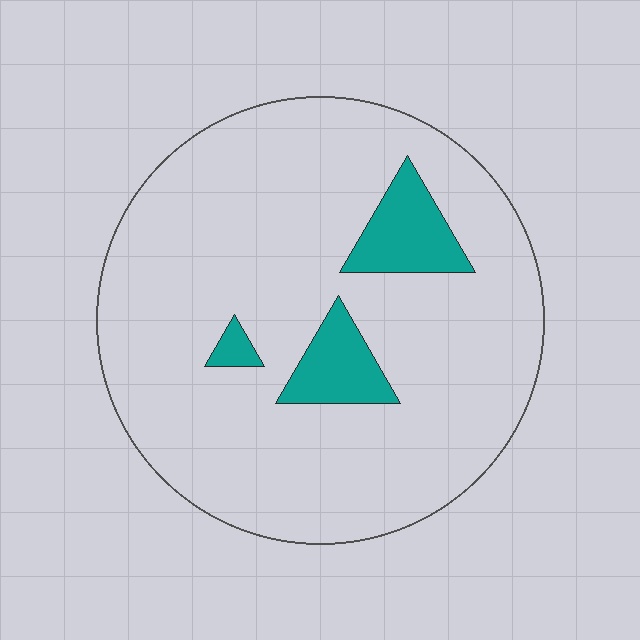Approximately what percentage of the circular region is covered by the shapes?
Approximately 10%.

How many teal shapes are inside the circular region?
3.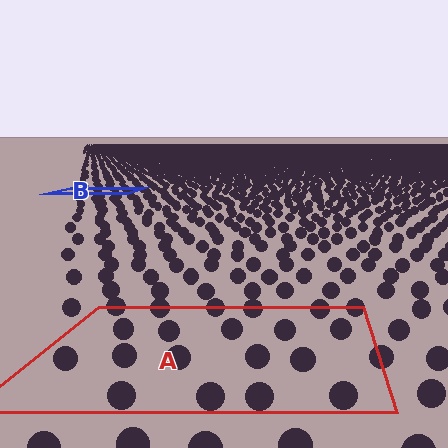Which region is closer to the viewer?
Region A is closer. The texture elements there are larger and more spread out.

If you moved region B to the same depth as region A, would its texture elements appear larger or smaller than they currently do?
They would appear larger. At a closer depth, the same texture elements are projected at a bigger on-screen size.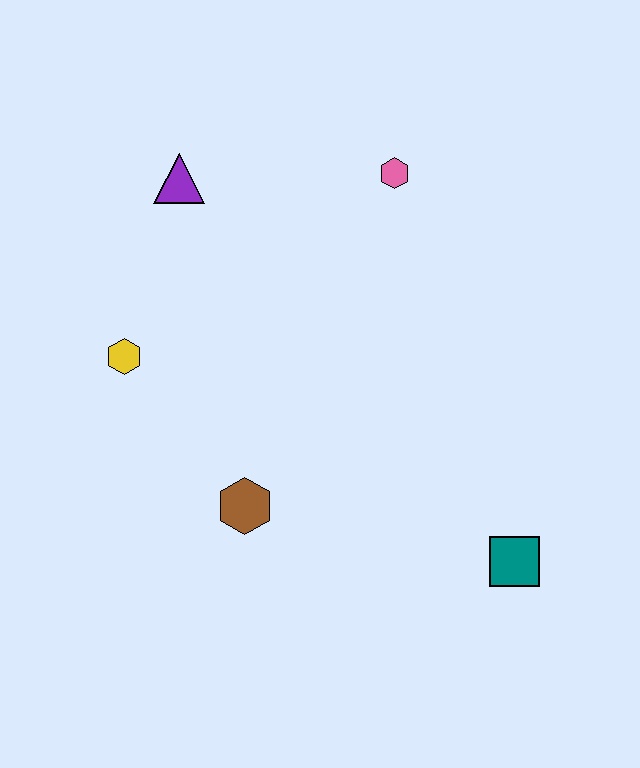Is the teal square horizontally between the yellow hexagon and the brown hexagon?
No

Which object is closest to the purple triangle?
The yellow hexagon is closest to the purple triangle.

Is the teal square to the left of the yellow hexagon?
No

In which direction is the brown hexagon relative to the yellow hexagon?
The brown hexagon is below the yellow hexagon.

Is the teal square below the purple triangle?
Yes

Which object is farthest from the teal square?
The purple triangle is farthest from the teal square.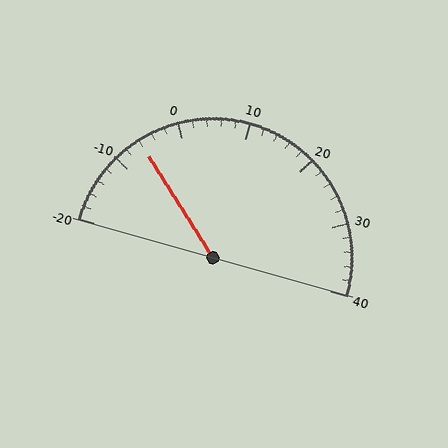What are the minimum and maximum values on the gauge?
The gauge ranges from -20 to 40.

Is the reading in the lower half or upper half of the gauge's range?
The reading is in the lower half of the range (-20 to 40).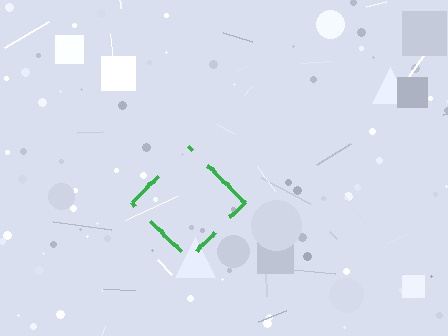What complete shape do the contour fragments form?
The contour fragments form a diamond.